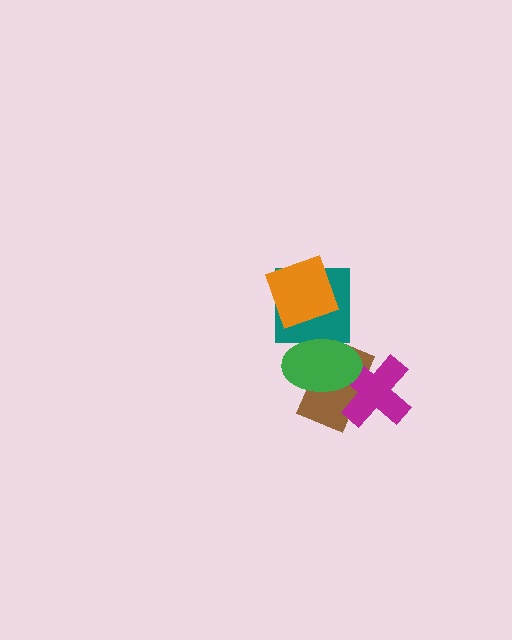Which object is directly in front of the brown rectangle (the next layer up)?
The magenta cross is directly in front of the brown rectangle.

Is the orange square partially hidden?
No, no other shape covers it.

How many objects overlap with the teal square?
2 objects overlap with the teal square.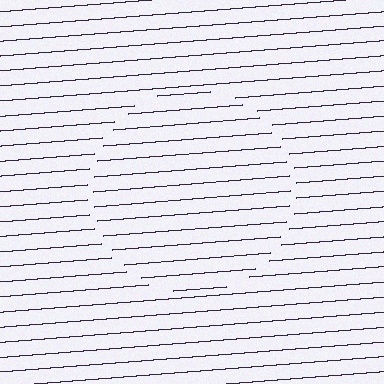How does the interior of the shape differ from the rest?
The interior of the shape contains the same grating, shifted by half a period — the contour is defined by the phase discontinuity where line-ends from the inner and outer gratings abut.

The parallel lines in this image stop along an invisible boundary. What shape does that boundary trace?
An illusory circle. The interior of the shape contains the same grating, shifted by half a period — the contour is defined by the phase discontinuity where line-ends from the inner and outer gratings abut.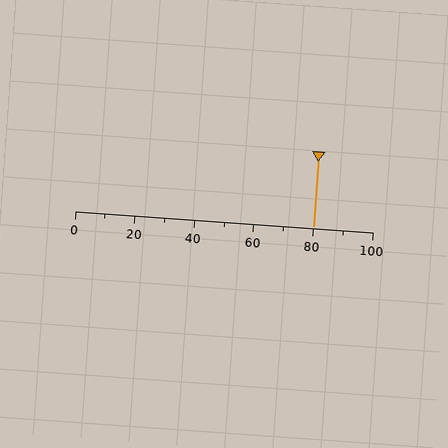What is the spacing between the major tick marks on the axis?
The major ticks are spaced 20 apart.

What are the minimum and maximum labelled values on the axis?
The axis runs from 0 to 100.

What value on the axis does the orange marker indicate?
The marker indicates approximately 80.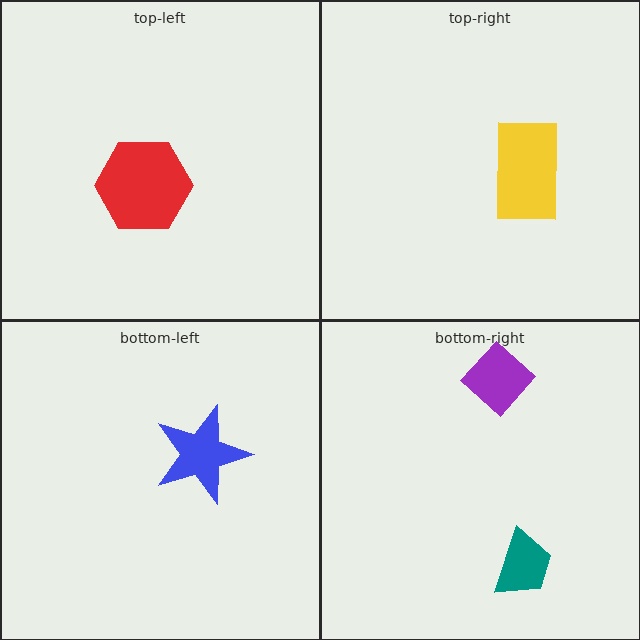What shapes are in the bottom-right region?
The teal trapezoid, the purple diamond.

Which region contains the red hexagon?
The top-left region.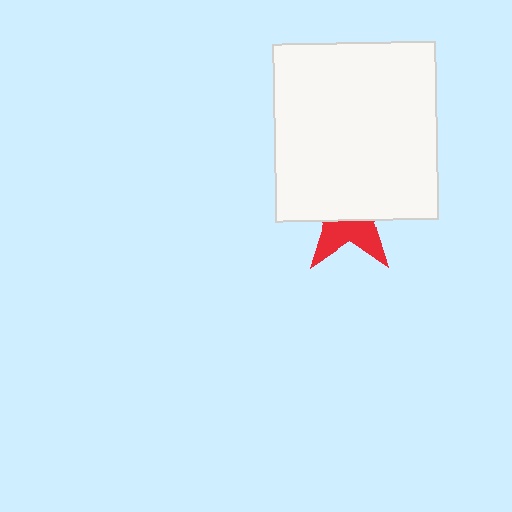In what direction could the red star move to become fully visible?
The red star could move down. That would shift it out from behind the white rectangle entirely.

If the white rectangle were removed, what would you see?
You would see the complete red star.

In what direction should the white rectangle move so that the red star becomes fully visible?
The white rectangle should move up. That is the shortest direction to clear the overlap and leave the red star fully visible.